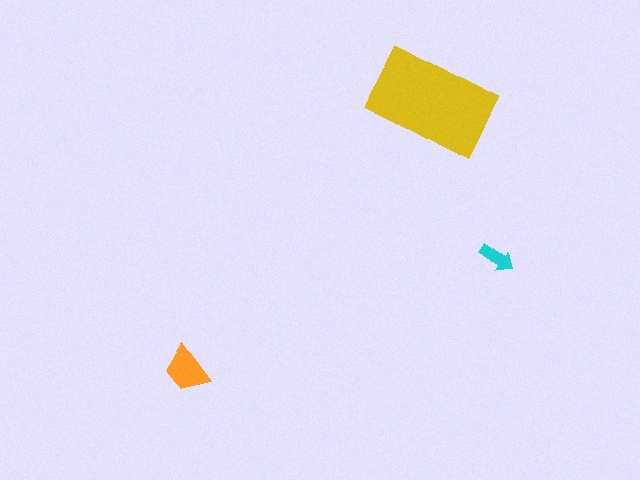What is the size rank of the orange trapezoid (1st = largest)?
2nd.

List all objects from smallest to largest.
The cyan arrow, the orange trapezoid, the yellow rectangle.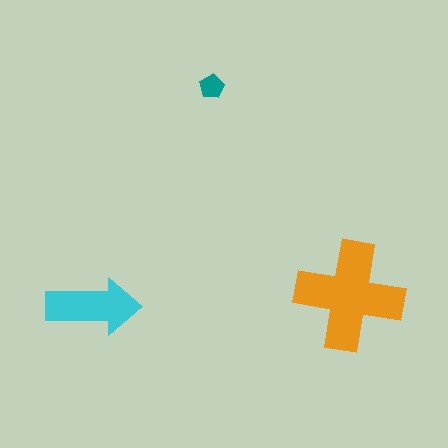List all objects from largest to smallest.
The orange cross, the cyan arrow, the teal pentagon.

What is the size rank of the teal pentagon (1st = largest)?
3rd.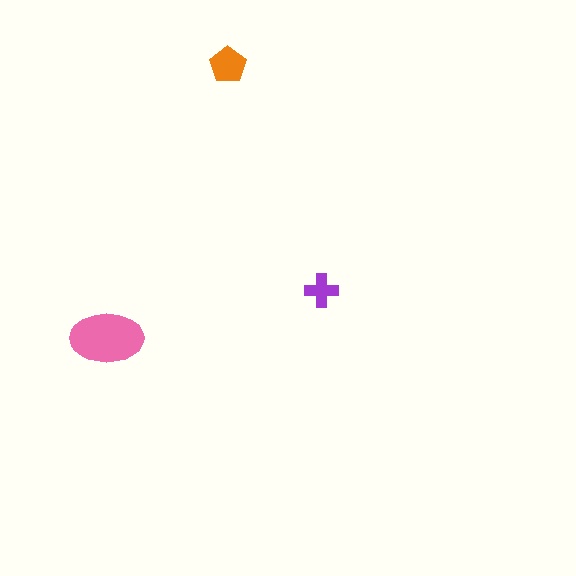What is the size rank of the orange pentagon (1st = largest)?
2nd.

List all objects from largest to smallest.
The pink ellipse, the orange pentagon, the purple cross.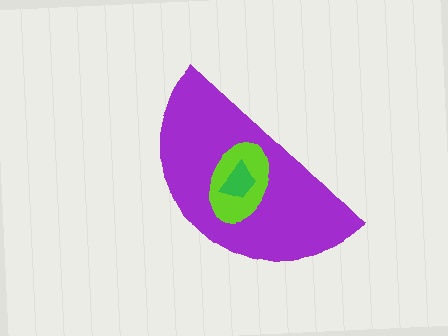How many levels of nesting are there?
3.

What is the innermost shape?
The green trapezoid.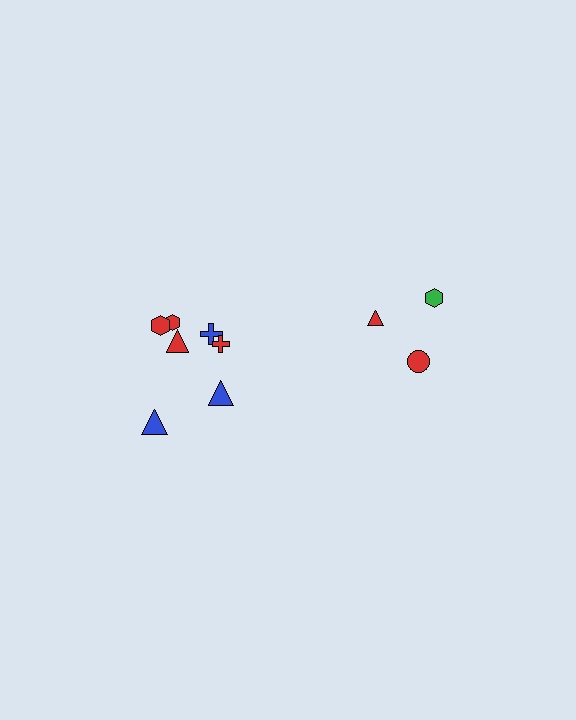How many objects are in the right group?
There are 3 objects.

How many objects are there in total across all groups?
There are 10 objects.